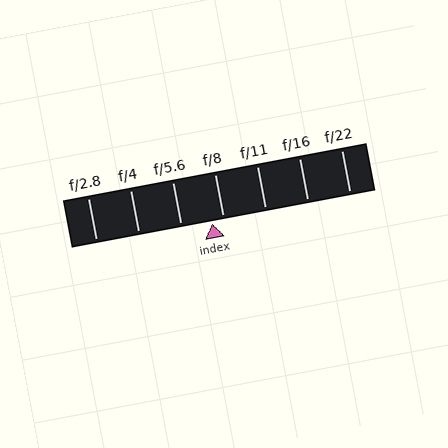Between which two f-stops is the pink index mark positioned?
The index mark is between f/5.6 and f/8.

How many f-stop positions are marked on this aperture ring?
There are 7 f-stop positions marked.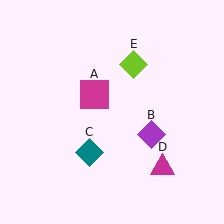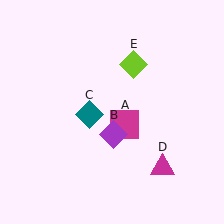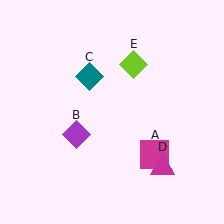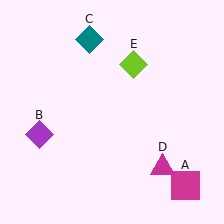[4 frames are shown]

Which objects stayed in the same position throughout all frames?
Magenta triangle (object D) and lime diamond (object E) remained stationary.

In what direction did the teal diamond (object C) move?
The teal diamond (object C) moved up.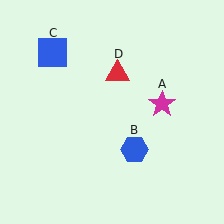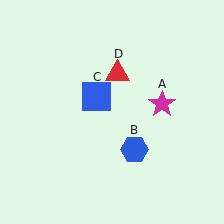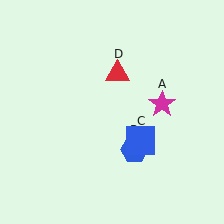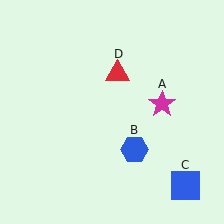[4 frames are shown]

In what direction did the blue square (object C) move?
The blue square (object C) moved down and to the right.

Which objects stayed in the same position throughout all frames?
Magenta star (object A) and blue hexagon (object B) and red triangle (object D) remained stationary.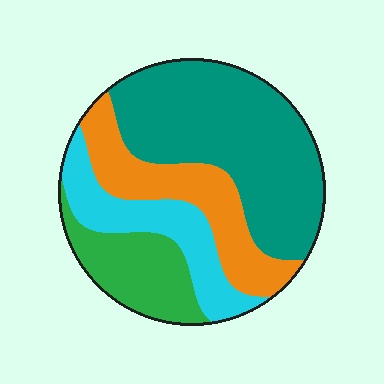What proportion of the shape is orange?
Orange covers about 20% of the shape.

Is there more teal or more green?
Teal.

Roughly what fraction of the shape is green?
Green covers about 15% of the shape.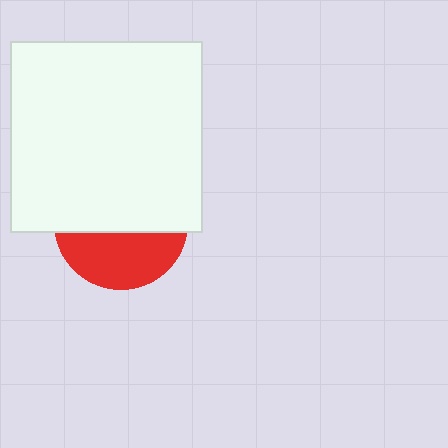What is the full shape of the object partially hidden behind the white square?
The partially hidden object is a red circle.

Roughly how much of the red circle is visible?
A small part of it is visible (roughly 40%).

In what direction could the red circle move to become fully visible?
The red circle could move down. That would shift it out from behind the white square entirely.